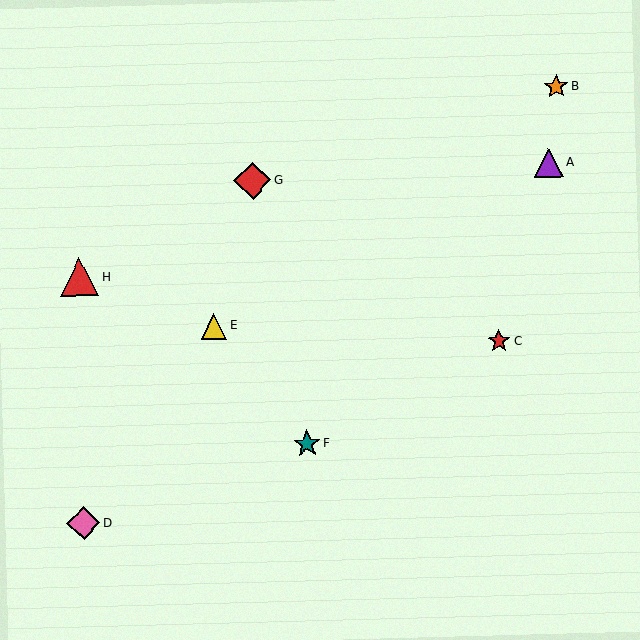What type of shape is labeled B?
Shape B is an orange star.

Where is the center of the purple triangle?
The center of the purple triangle is at (549, 163).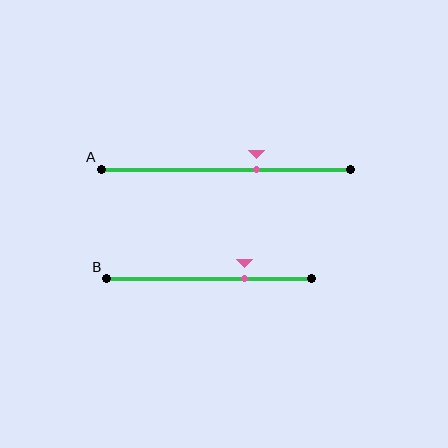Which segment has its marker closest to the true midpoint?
Segment A has its marker closest to the true midpoint.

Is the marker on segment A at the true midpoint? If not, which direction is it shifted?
No, the marker on segment A is shifted to the right by about 13% of the segment length.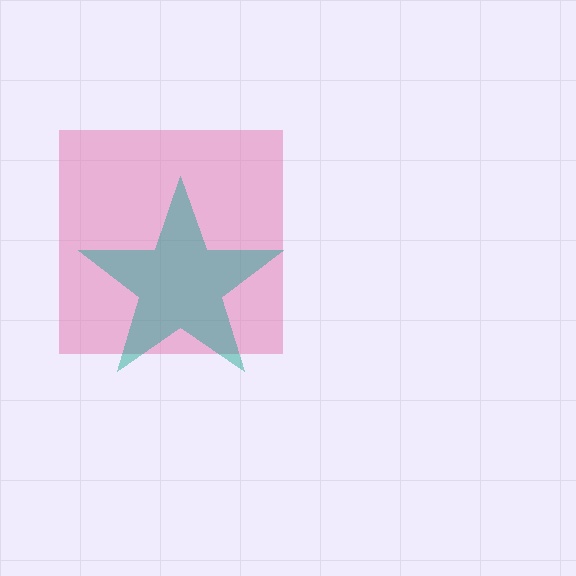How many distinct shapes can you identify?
There are 2 distinct shapes: a pink square, a teal star.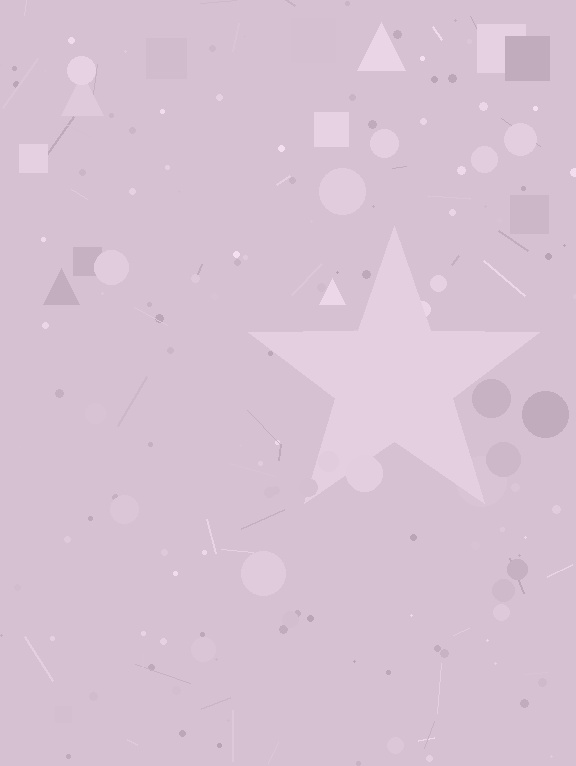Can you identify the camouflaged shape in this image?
The camouflaged shape is a star.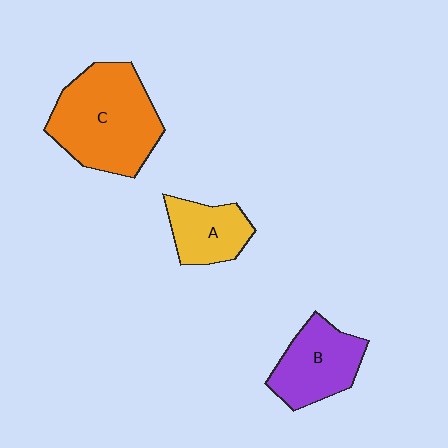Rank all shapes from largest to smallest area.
From largest to smallest: C (orange), B (purple), A (yellow).